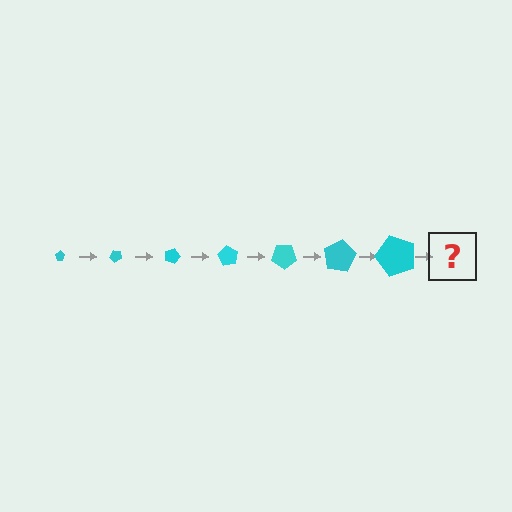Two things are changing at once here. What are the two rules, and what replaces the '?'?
The two rules are that the pentagon grows larger each step and it rotates 45 degrees each step. The '?' should be a pentagon, larger than the previous one and rotated 315 degrees from the start.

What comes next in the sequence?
The next element should be a pentagon, larger than the previous one and rotated 315 degrees from the start.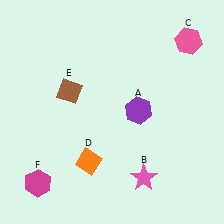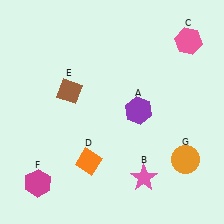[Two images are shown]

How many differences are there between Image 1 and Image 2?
There is 1 difference between the two images.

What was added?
An orange circle (G) was added in Image 2.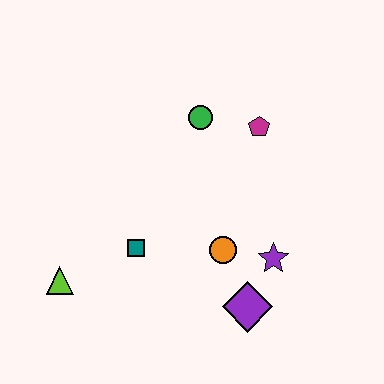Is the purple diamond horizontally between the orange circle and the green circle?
No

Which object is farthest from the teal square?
The magenta pentagon is farthest from the teal square.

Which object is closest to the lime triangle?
The teal square is closest to the lime triangle.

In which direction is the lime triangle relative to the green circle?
The lime triangle is below the green circle.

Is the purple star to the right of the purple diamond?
Yes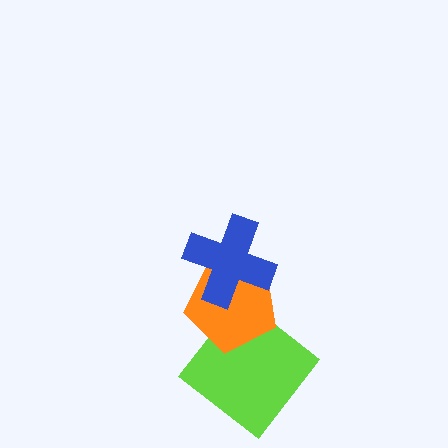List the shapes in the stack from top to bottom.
From top to bottom: the blue cross, the orange pentagon, the lime diamond.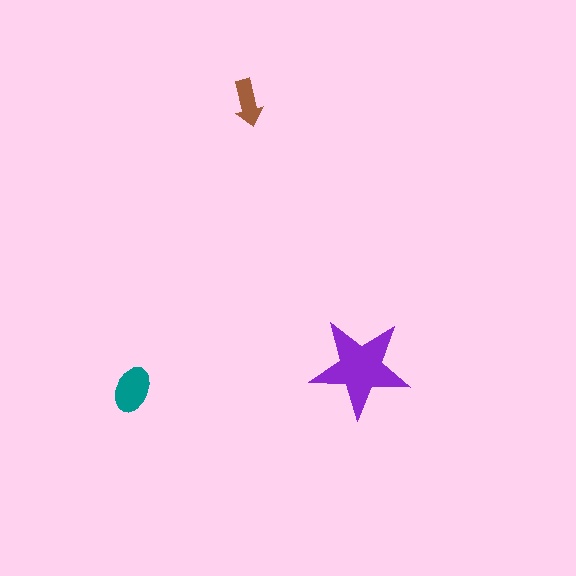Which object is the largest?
The purple star.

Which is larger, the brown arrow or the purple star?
The purple star.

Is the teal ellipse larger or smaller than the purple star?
Smaller.